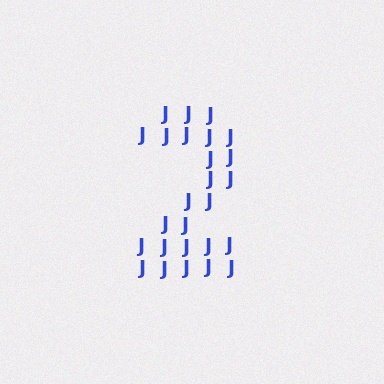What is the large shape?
The large shape is the digit 2.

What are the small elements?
The small elements are letter J's.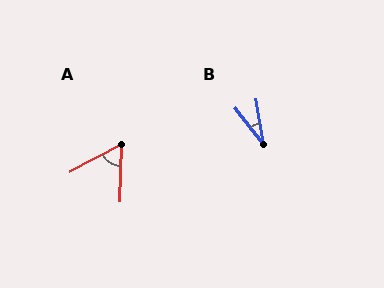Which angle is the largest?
A, at approximately 60 degrees.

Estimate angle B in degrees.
Approximately 28 degrees.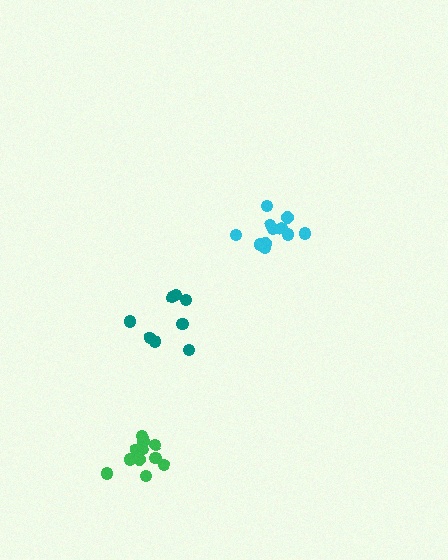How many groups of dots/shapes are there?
There are 3 groups.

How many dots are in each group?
Group 1: 8 dots, Group 2: 12 dots, Group 3: 12 dots (32 total).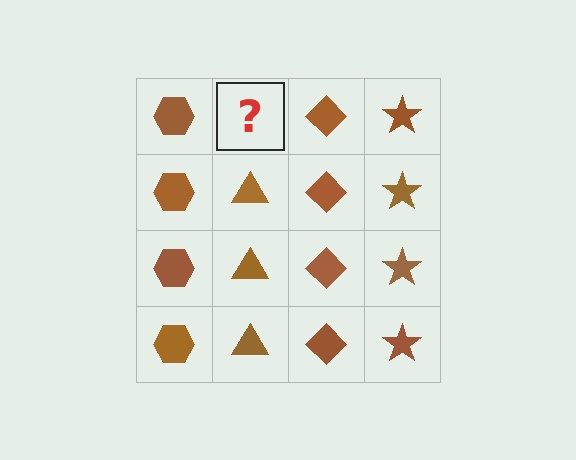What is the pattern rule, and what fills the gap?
The rule is that each column has a consistent shape. The gap should be filled with a brown triangle.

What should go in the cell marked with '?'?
The missing cell should contain a brown triangle.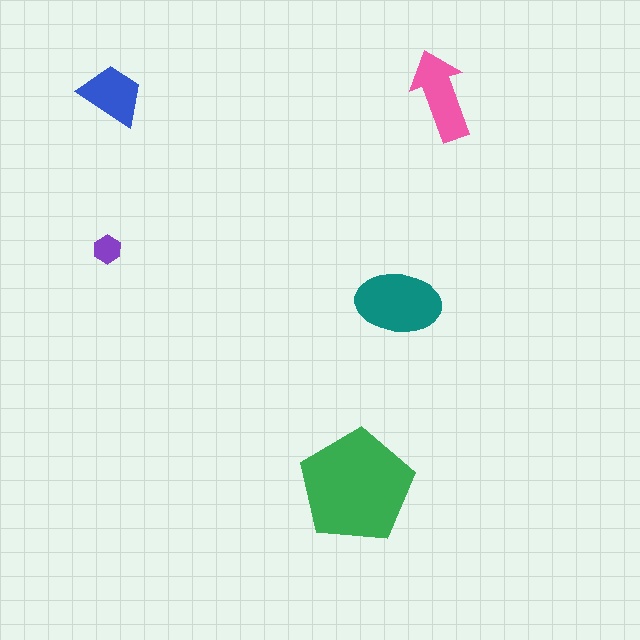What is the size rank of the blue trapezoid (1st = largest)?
4th.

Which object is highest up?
The blue trapezoid is topmost.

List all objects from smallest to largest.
The purple hexagon, the blue trapezoid, the pink arrow, the teal ellipse, the green pentagon.